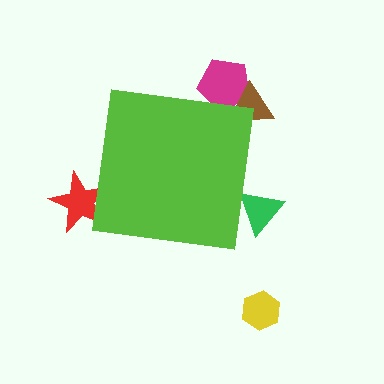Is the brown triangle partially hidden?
Yes, the brown triangle is partially hidden behind the lime square.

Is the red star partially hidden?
Yes, the red star is partially hidden behind the lime square.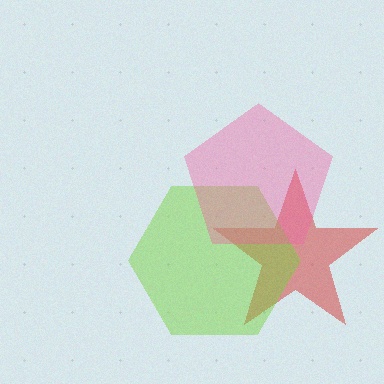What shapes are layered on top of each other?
The layered shapes are: a red star, a lime hexagon, a pink pentagon.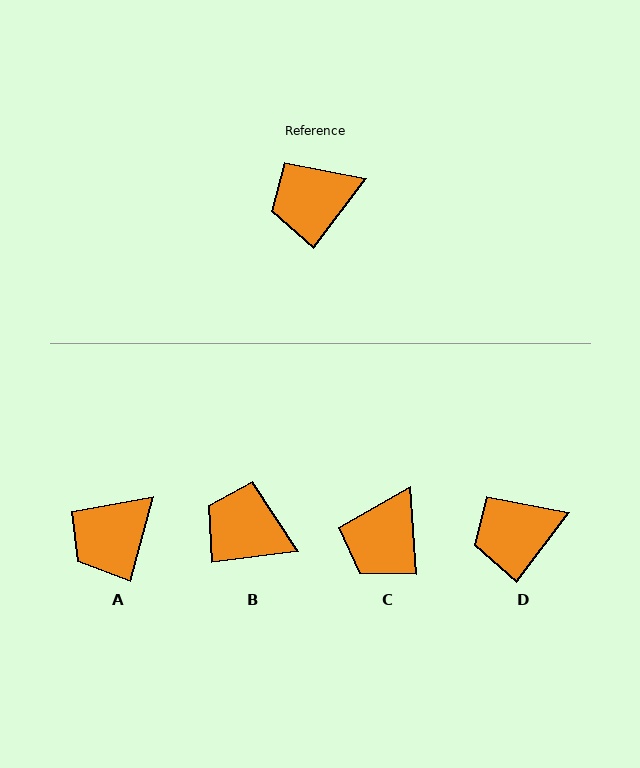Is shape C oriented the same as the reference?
No, it is off by about 40 degrees.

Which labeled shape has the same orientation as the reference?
D.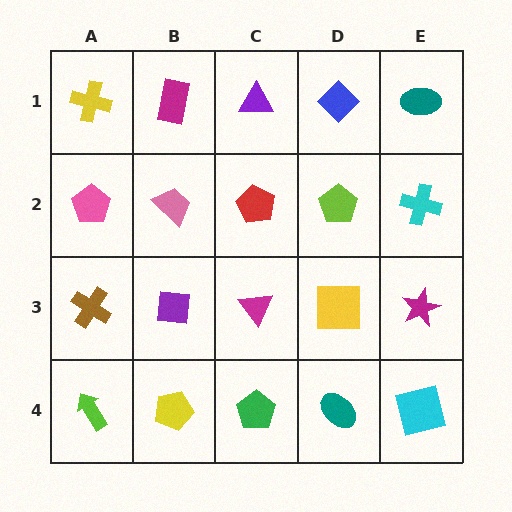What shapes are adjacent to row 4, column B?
A purple square (row 3, column B), a lime arrow (row 4, column A), a green pentagon (row 4, column C).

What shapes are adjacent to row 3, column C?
A red pentagon (row 2, column C), a green pentagon (row 4, column C), a purple square (row 3, column B), a yellow square (row 3, column D).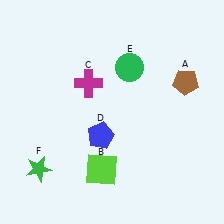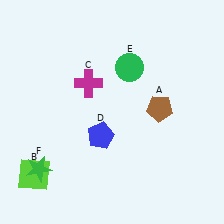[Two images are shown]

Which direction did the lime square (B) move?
The lime square (B) moved left.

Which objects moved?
The objects that moved are: the brown pentagon (A), the lime square (B).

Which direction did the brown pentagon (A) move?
The brown pentagon (A) moved down.